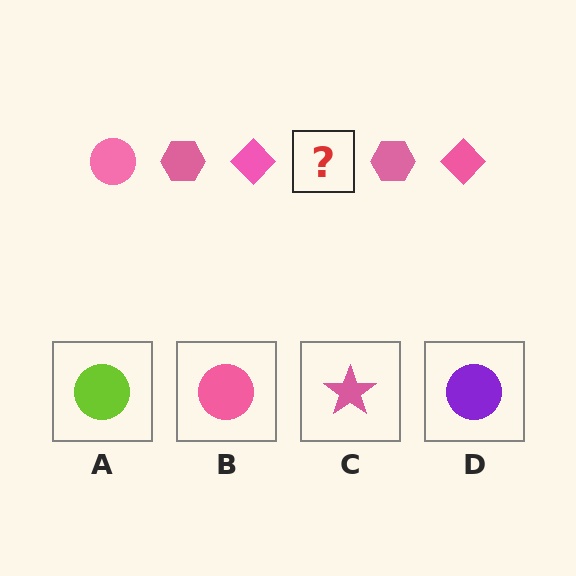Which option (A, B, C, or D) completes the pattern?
B.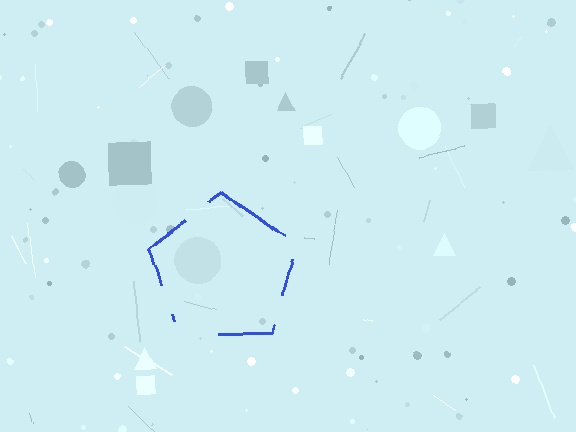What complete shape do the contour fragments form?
The contour fragments form a pentagon.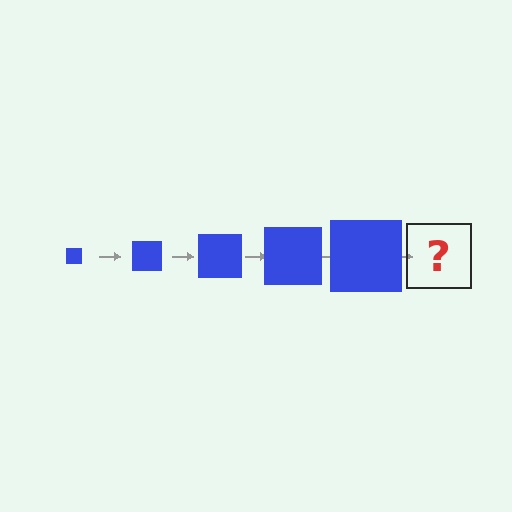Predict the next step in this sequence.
The next step is a blue square, larger than the previous one.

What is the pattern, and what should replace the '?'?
The pattern is that the square gets progressively larger each step. The '?' should be a blue square, larger than the previous one.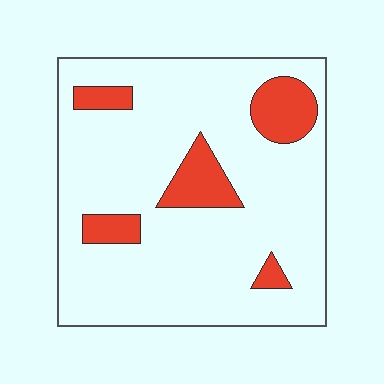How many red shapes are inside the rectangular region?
5.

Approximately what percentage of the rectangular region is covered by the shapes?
Approximately 15%.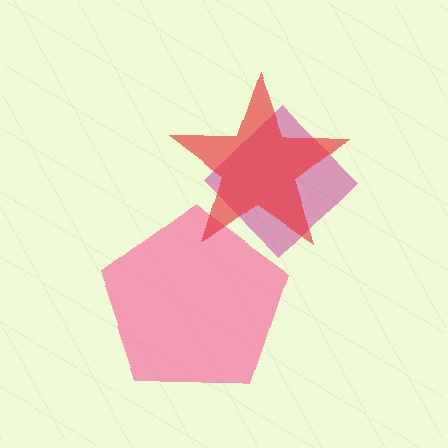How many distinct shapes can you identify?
There are 3 distinct shapes: a pink pentagon, a magenta diamond, a red star.